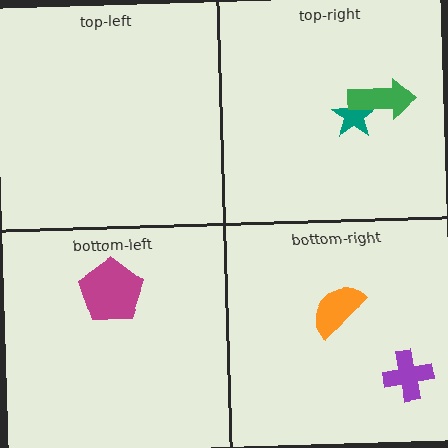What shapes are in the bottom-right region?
The orange semicircle, the purple cross.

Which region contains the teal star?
The top-right region.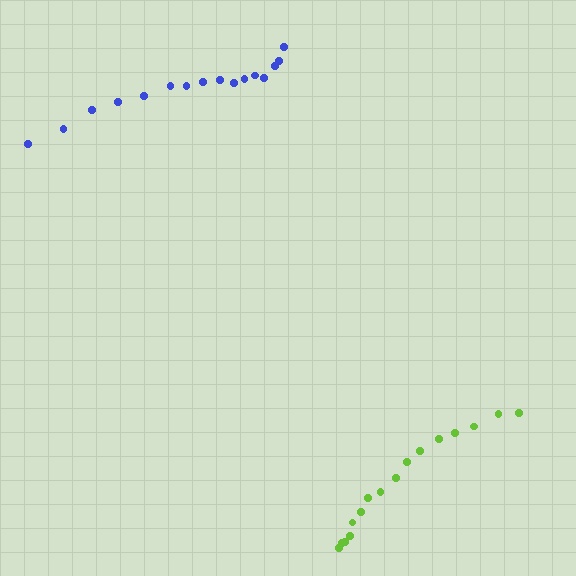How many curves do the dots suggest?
There are 2 distinct paths.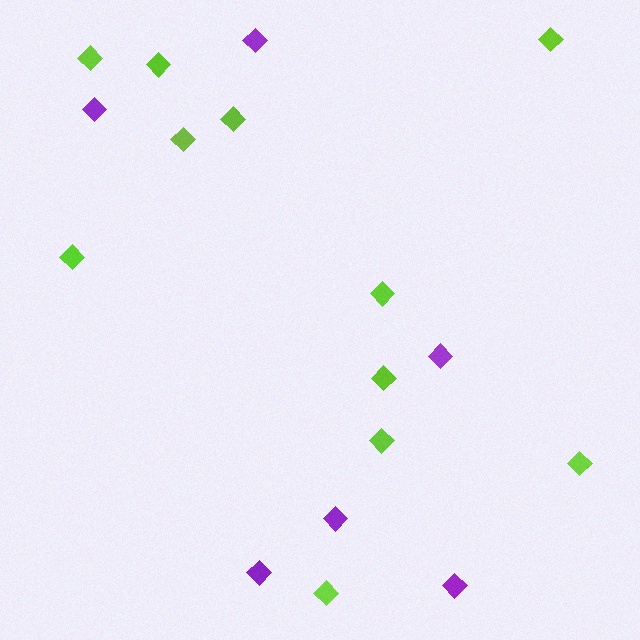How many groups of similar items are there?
There are 2 groups: one group of lime diamonds (11) and one group of purple diamonds (6).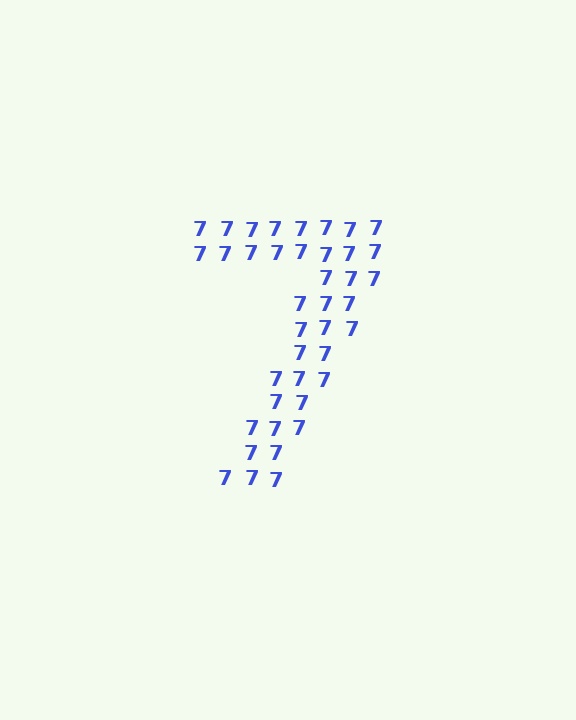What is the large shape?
The large shape is the digit 7.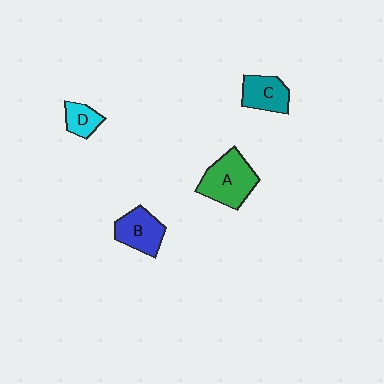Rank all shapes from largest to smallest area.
From largest to smallest: A (green), B (blue), C (teal), D (cyan).